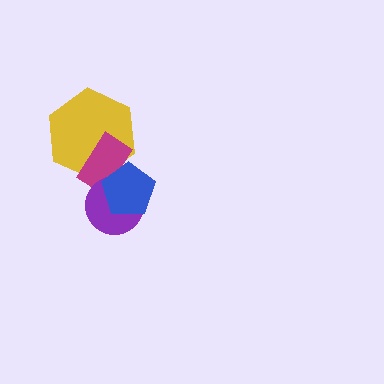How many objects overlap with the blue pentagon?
3 objects overlap with the blue pentagon.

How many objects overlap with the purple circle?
2 objects overlap with the purple circle.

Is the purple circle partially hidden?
Yes, it is partially covered by another shape.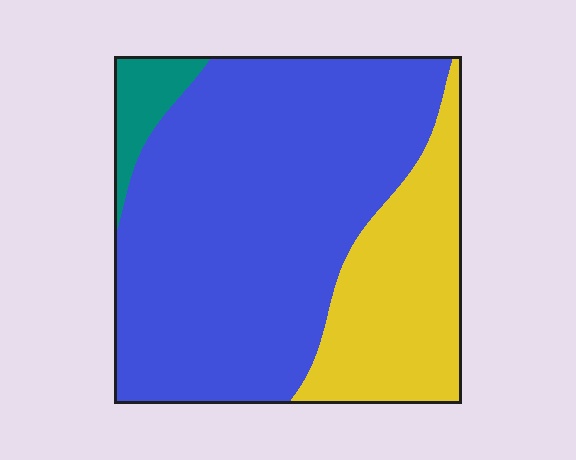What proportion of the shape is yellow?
Yellow takes up between a quarter and a half of the shape.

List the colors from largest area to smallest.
From largest to smallest: blue, yellow, teal.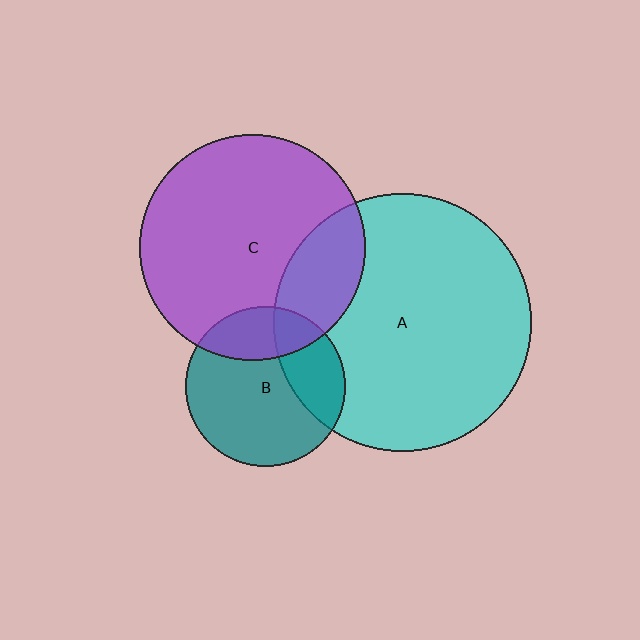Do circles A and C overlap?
Yes.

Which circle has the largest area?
Circle A (cyan).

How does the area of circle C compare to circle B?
Approximately 2.0 times.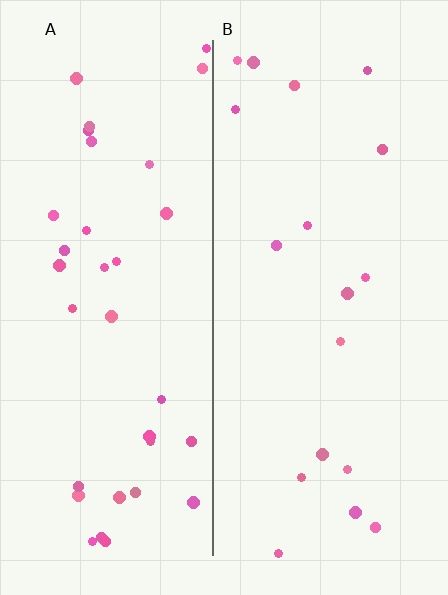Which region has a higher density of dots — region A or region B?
A (the left).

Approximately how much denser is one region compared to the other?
Approximately 1.9× — region A over region B.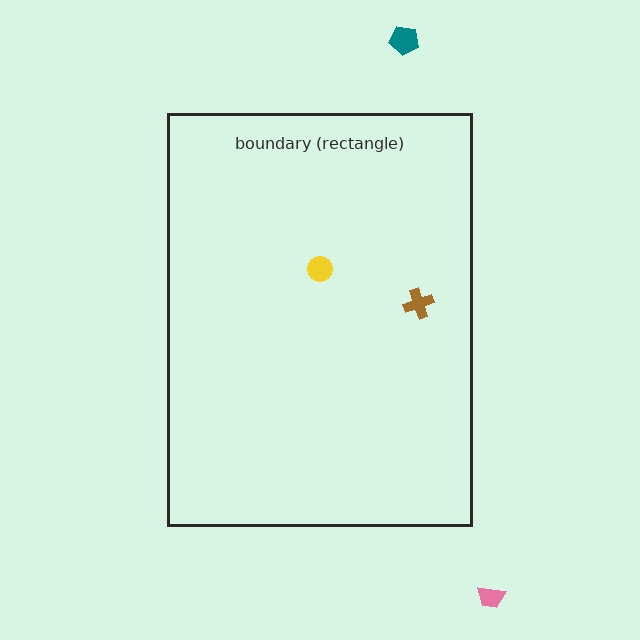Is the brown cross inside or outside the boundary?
Inside.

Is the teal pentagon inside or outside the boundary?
Outside.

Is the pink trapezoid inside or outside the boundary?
Outside.